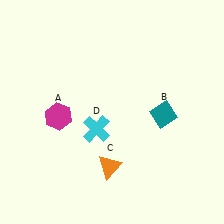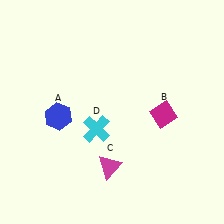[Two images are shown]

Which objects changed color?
A changed from magenta to blue. B changed from teal to magenta. C changed from orange to magenta.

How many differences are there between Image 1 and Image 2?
There are 3 differences between the two images.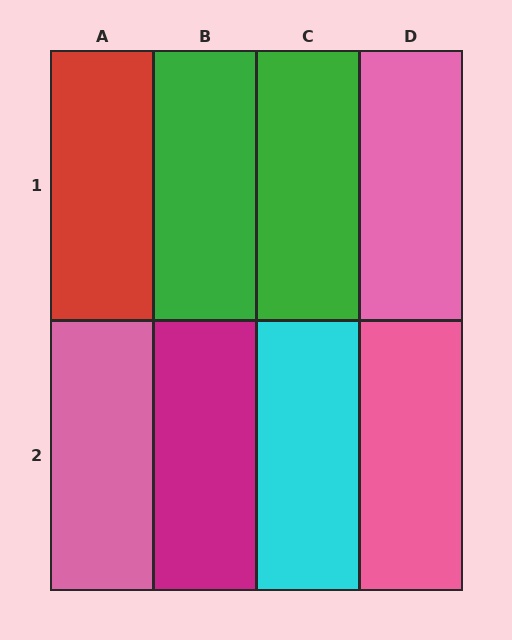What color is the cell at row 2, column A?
Pink.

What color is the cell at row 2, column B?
Magenta.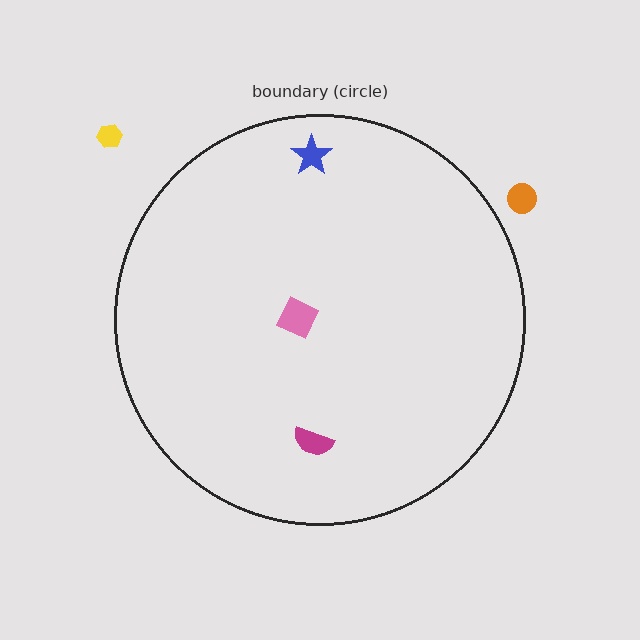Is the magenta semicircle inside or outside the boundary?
Inside.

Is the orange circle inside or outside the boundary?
Outside.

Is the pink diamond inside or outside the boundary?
Inside.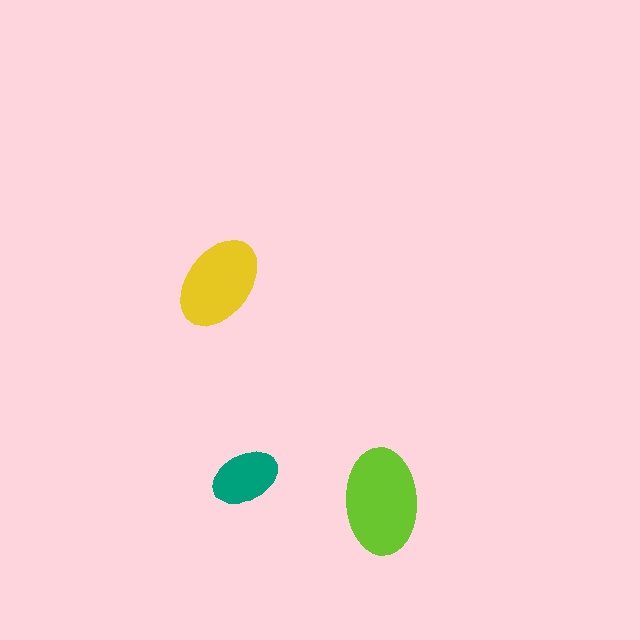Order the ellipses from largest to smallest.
the lime one, the yellow one, the teal one.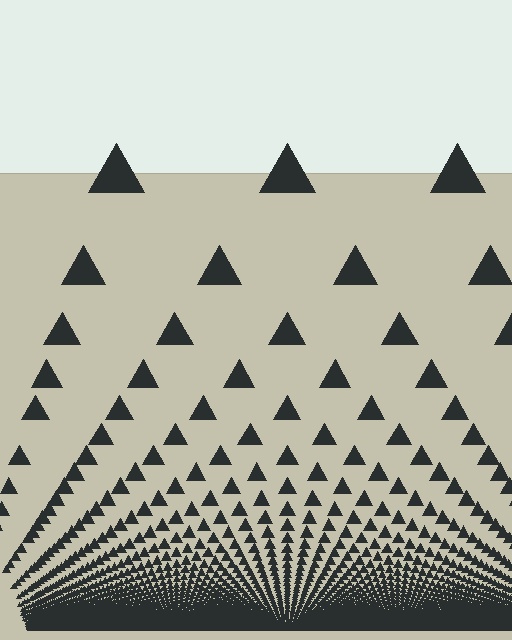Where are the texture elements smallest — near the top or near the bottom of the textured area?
Near the bottom.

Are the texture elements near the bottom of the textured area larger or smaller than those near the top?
Smaller. The gradient is inverted — elements near the bottom are smaller and denser.